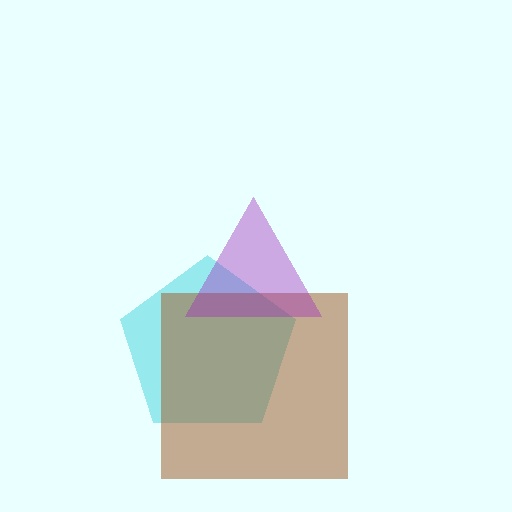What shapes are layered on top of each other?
The layered shapes are: a cyan pentagon, a brown square, a purple triangle.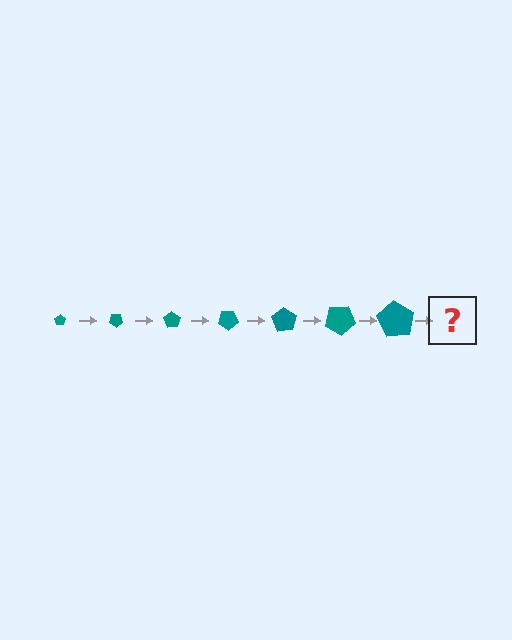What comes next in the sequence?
The next element should be a pentagon, larger than the previous one and rotated 245 degrees from the start.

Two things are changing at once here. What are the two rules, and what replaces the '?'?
The two rules are that the pentagon grows larger each step and it rotates 35 degrees each step. The '?' should be a pentagon, larger than the previous one and rotated 245 degrees from the start.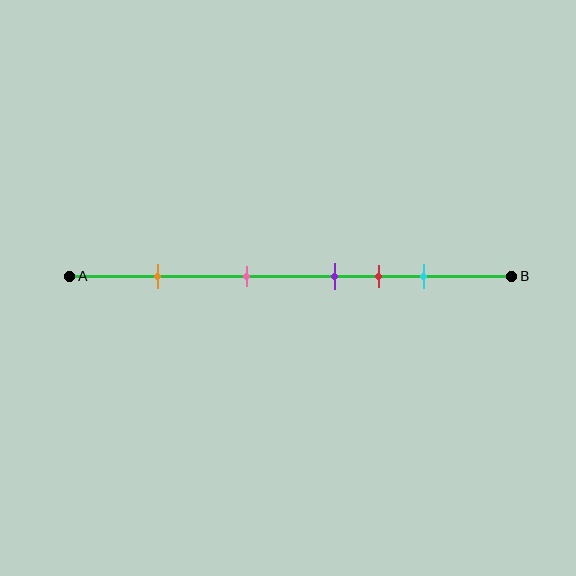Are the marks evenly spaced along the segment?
No, the marks are not evenly spaced.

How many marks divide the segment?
There are 5 marks dividing the segment.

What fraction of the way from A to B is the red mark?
The red mark is approximately 70% (0.7) of the way from A to B.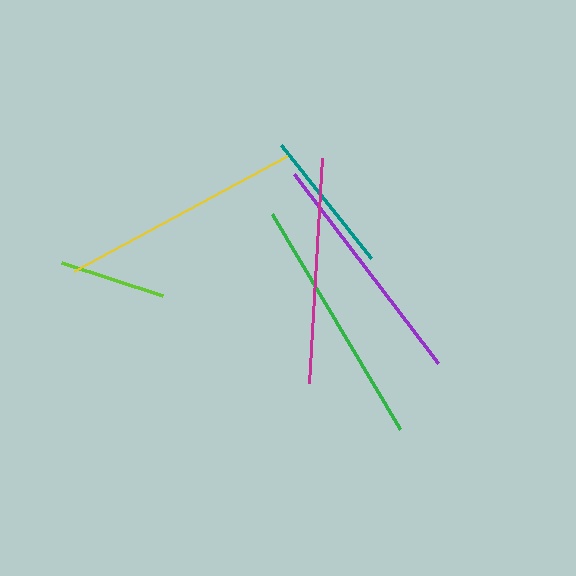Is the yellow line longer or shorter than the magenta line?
The yellow line is longer than the magenta line.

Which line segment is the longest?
The green line is the longest at approximately 250 pixels.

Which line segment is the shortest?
The lime line is the shortest at approximately 107 pixels.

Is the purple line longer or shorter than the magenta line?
The purple line is longer than the magenta line.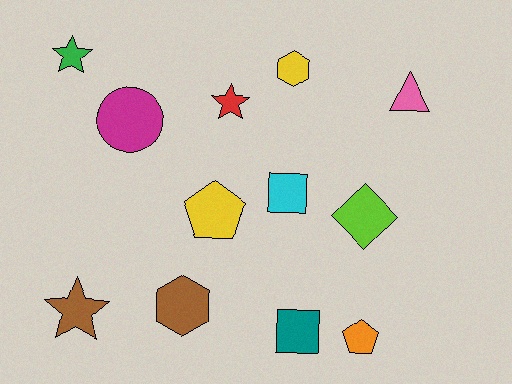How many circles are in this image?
There is 1 circle.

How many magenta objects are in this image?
There is 1 magenta object.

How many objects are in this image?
There are 12 objects.